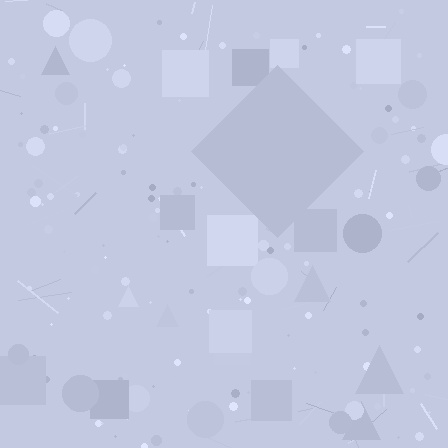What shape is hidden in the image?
A diamond is hidden in the image.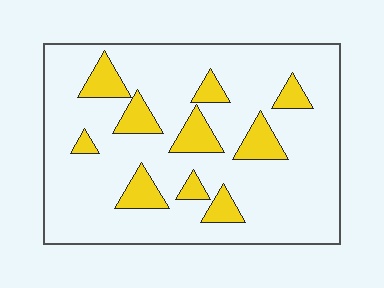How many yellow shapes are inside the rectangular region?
10.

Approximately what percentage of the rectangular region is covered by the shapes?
Approximately 15%.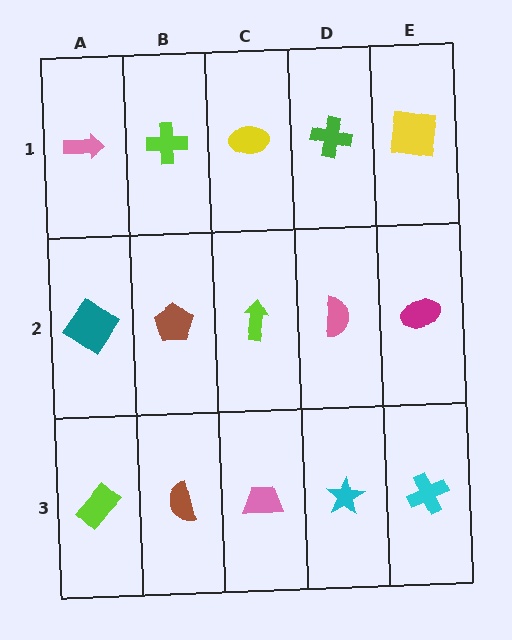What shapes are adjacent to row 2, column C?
A yellow ellipse (row 1, column C), a pink trapezoid (row 3, column C), a brown pentagon (row 2, column B), a pink semicircle (row 2, column D).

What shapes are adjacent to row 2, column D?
A green cross (row 1, column D), a cyan star (row 3, column D), a lime arrow (row 2, column C), a magenta ellipse (row 2, column E).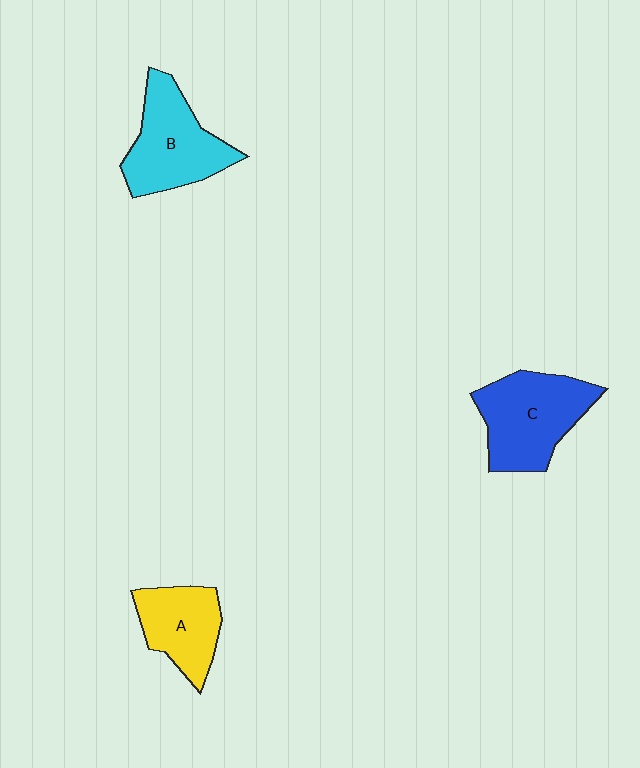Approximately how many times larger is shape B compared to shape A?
Approximately 1.3 times.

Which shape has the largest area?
Shape C (blue).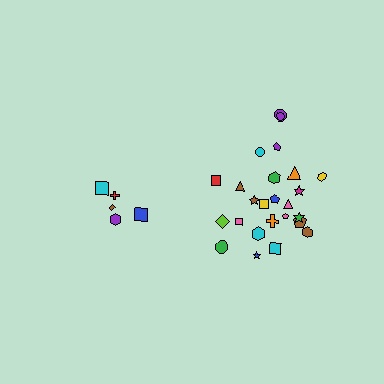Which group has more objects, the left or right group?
The right group.